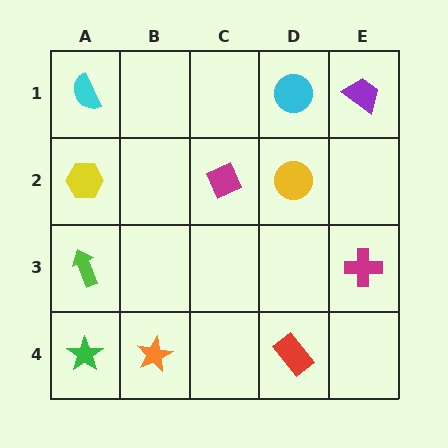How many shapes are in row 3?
2 shapes.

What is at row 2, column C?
A magenta diamond.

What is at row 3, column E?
A magenta cross.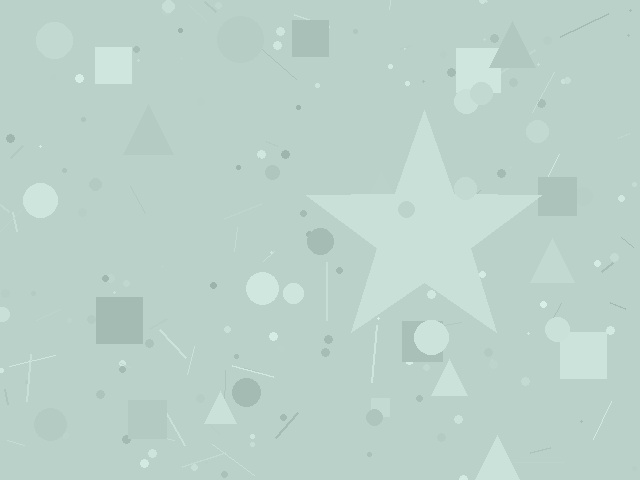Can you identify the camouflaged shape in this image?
The camouflaged shape is a star.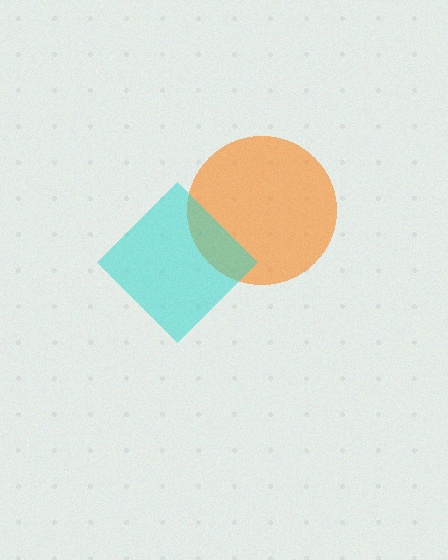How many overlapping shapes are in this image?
There are 2 overlapping shapes in the image.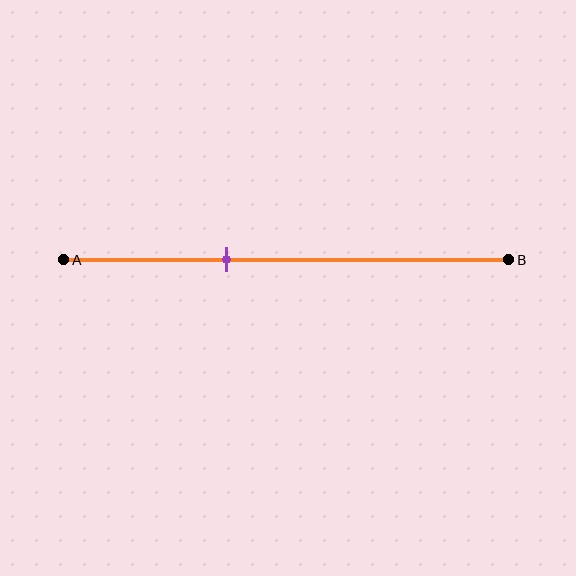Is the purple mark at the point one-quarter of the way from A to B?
No, the mark is at about 35% from A, not at the 25% one-quarter point.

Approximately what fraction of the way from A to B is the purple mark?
The purple mark is approximately 35% of the way from A to B.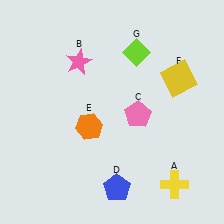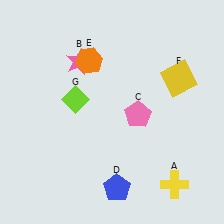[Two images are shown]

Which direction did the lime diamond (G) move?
The lime diamond (G) moved left.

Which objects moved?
The objects that moved are: the orange hexagon (E), the lime diamond (G).